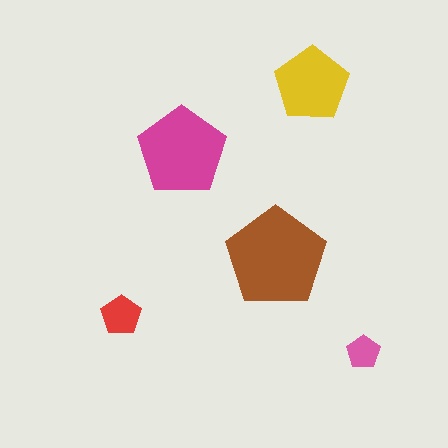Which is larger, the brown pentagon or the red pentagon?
The brown one.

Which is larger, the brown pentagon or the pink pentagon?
The brown one.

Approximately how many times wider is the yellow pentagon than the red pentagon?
About 2 times wider.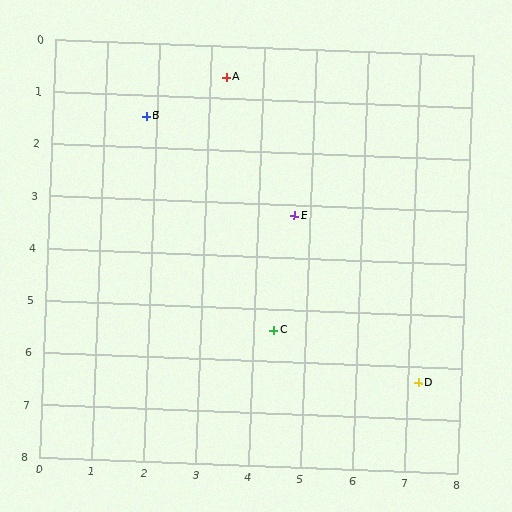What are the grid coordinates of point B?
Point B is at approximately (1.8, 1.4).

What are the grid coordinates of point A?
Point A is at approximately (3.3, 0.6).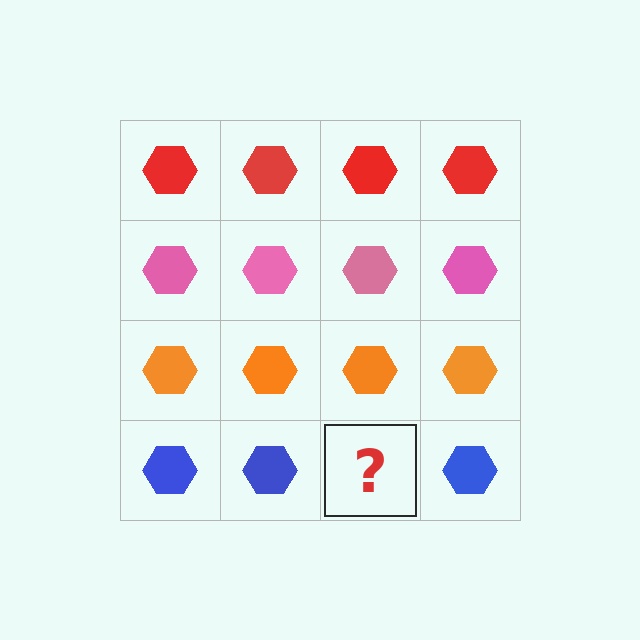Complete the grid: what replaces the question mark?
The question mark should be replaced with a blue hexagon.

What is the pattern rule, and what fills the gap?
The rule is that each row has a consistent color. The gap should be filled with a blue hexagon.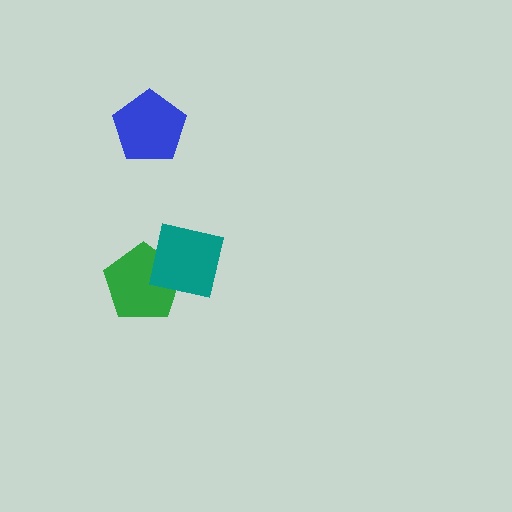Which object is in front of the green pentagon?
The teal square is in front of the green pentagon.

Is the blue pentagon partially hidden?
No, no other shape covers it.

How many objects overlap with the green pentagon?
1 object overlaps with the green pentagon.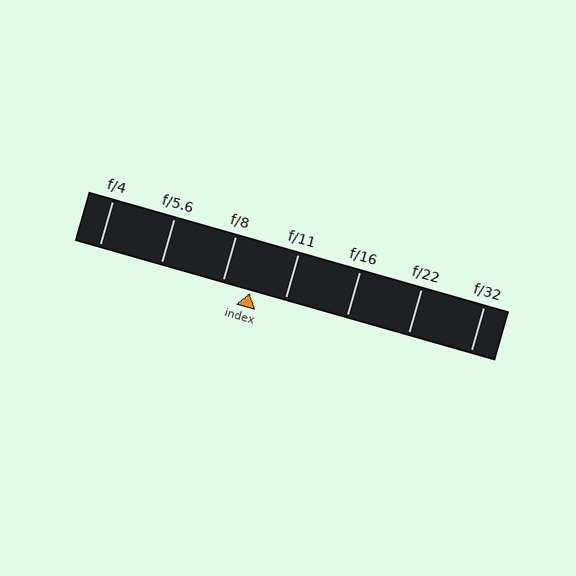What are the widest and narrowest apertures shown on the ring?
The widest aperture shown is f/4 and the narrowest is f/32.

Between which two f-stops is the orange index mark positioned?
The index mark is between f/8 and f/11.